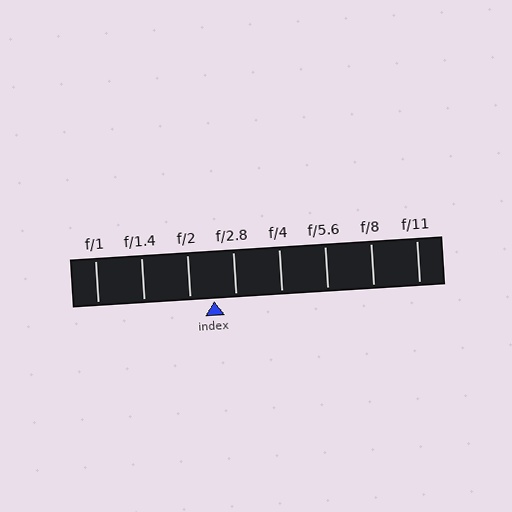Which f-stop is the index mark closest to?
The index mark is closest to f/2.8.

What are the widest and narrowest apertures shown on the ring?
The widest aperture shown is f/1 and the narrowest is f/11.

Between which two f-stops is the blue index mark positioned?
The index mark is between f/2 and f/2.8.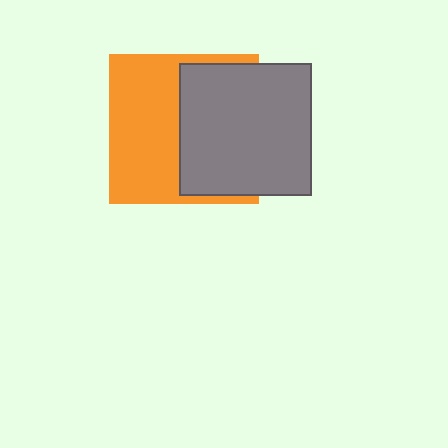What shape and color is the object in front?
The object in front is a gray square.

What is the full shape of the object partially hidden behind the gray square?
The partially hidden object is an orange square.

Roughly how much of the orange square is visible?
About half of it is visible (roughly 53%).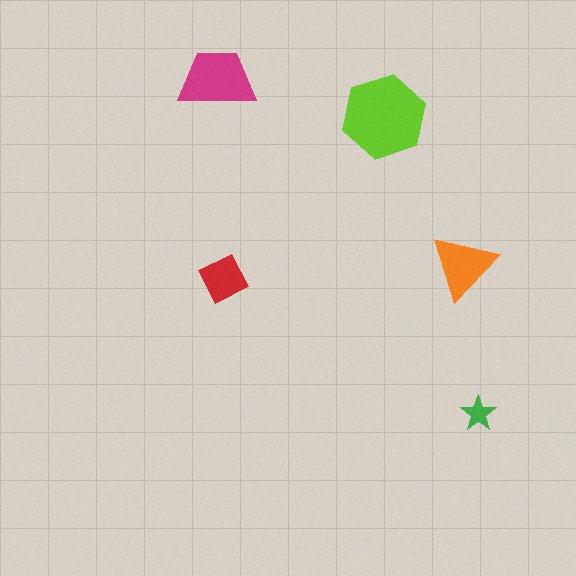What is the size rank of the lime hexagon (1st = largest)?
1st.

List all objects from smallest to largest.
The green star, the red square, the orange triangle, the magenta trapezoid, the lime hexagon.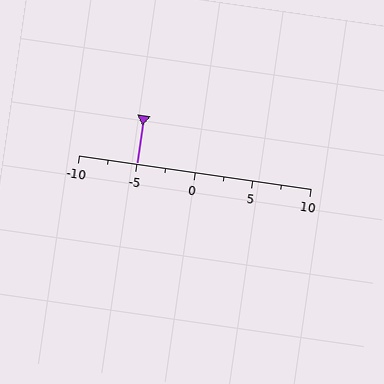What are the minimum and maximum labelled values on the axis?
The axis runs from -10 to 10.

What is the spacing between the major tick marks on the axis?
The major ticks are spaced 5 apart.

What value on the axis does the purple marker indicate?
The marker indicates approximately -5.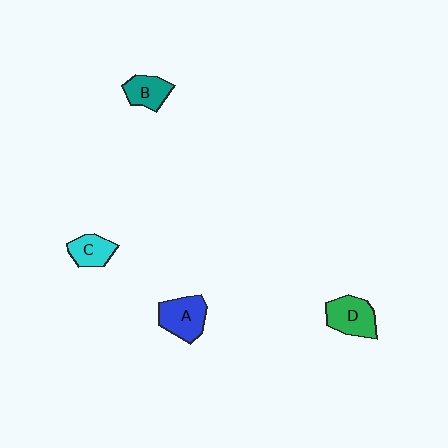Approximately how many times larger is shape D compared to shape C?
Approximately 1.4 times.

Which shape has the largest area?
Shape A (blue).